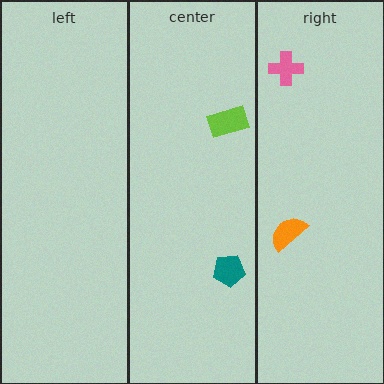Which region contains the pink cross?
The right region.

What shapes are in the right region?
The orange semicircle, the pink cross.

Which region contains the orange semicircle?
The right region.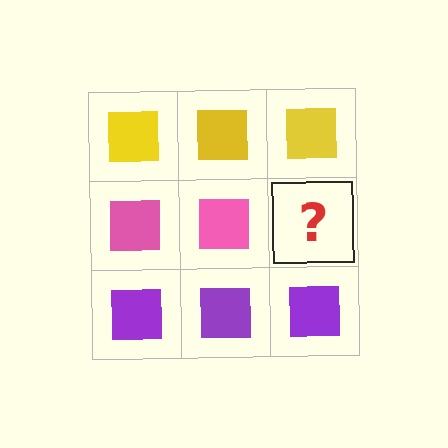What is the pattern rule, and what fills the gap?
The rule is that each row has a consistent color. The gap should be filled with a pink square.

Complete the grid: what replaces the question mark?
The question mark should be replaced with a pink square.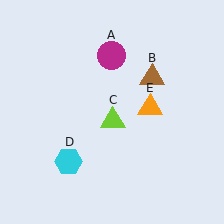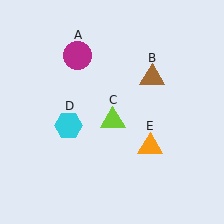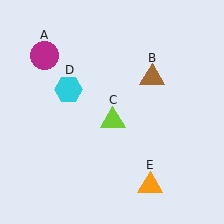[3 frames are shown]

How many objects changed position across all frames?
3 objects changed position: magenta circle (object A), cyan hexagon (object D), orange triangle (object E).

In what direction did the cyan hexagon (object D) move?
The cyan hexagon (object D) moved up.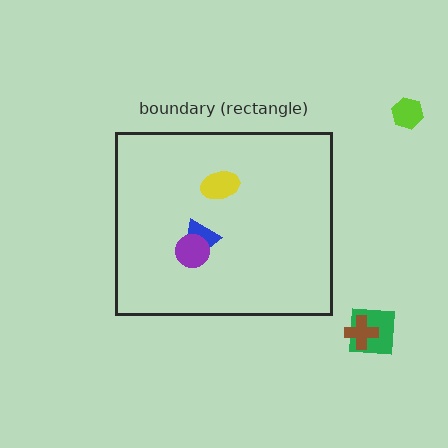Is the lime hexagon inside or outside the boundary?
Outside.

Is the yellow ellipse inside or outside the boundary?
Inside.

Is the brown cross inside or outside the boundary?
Outside.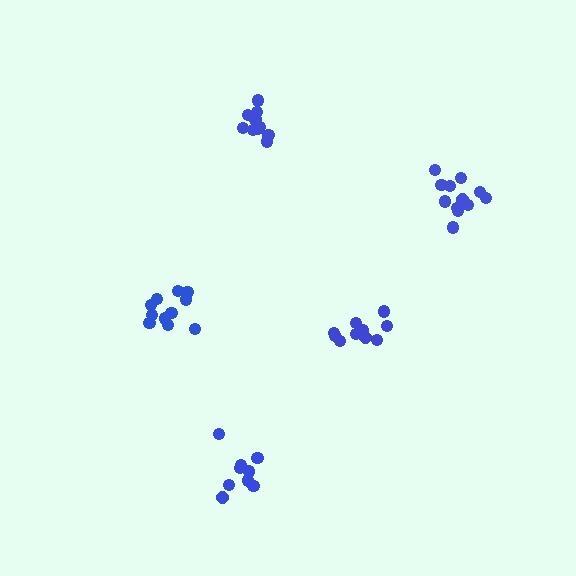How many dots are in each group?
Group 1: 10 dots, Group 2: 11 dots, Group 3: 9 dots, Group 4: 11 dots, Group 5: 13 dots (54 total).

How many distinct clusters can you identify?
There are 5 distinct clusters.